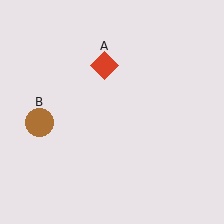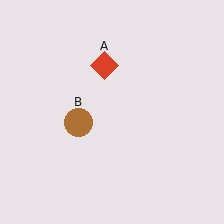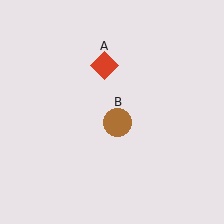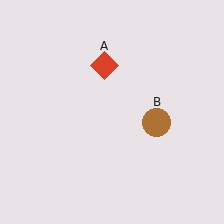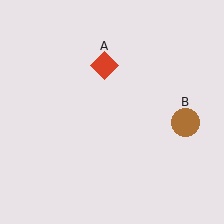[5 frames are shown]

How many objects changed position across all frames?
1 object changed position: brown circle (object B).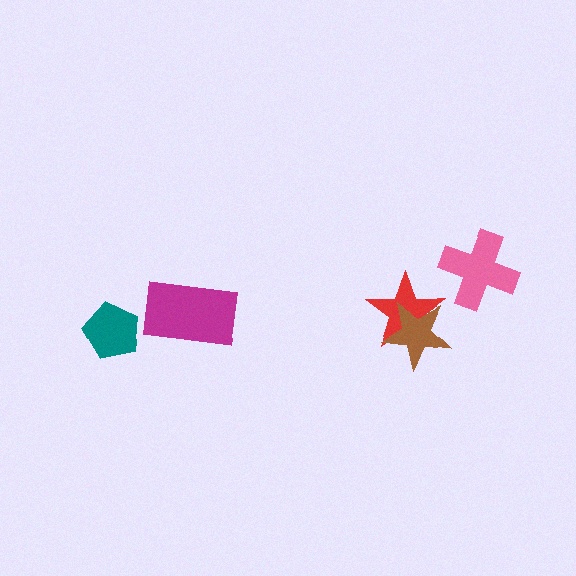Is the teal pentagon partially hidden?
No, no other shape covers it.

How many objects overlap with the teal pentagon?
0 objects overlap with the teal pentagon.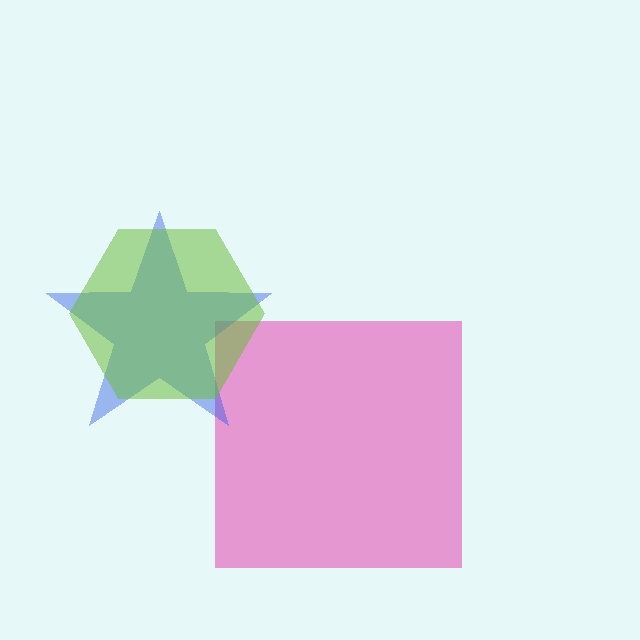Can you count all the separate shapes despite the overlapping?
Yes, there are 3 separate shapes.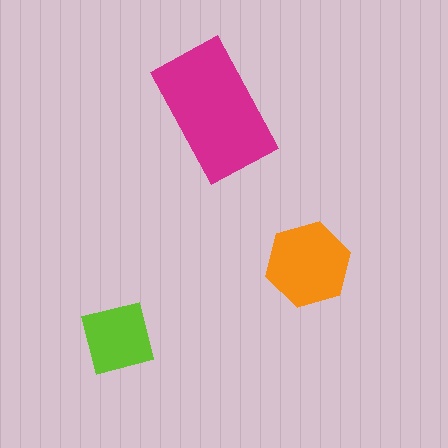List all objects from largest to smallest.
The magenta rectangle, the orange hexagon, the lime square.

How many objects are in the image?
There are 3 objects in the image.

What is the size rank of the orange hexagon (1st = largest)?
2nd.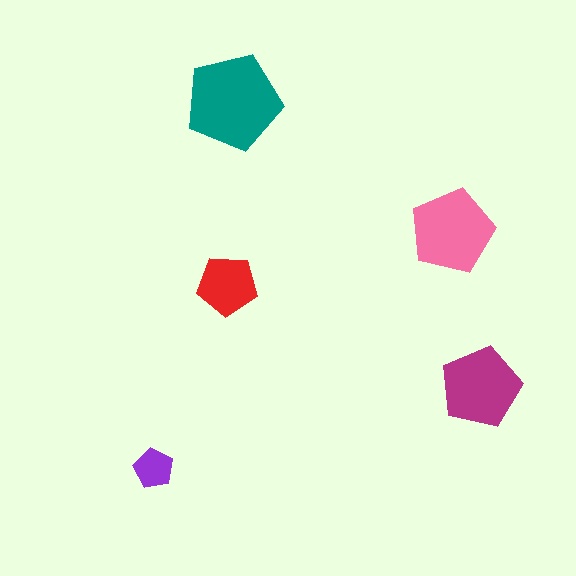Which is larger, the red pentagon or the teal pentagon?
The teal one.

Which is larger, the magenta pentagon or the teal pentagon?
The teal one.